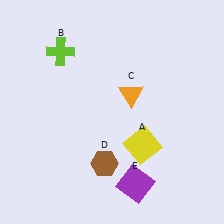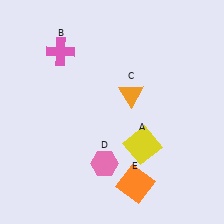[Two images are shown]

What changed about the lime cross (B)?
In Image 1, B is lime. In Image 2, it changed to pink.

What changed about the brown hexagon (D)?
In Image 1, D is brown. In Image 2, it changed to pink.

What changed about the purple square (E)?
In Image 1, E is purple. In Image 2, it changed to orange.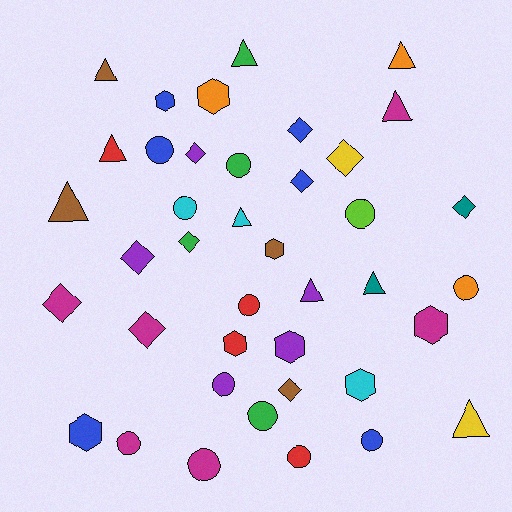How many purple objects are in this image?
There are 5 purple objects.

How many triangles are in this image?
There are 10 triangles.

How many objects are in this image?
There are 40 objects.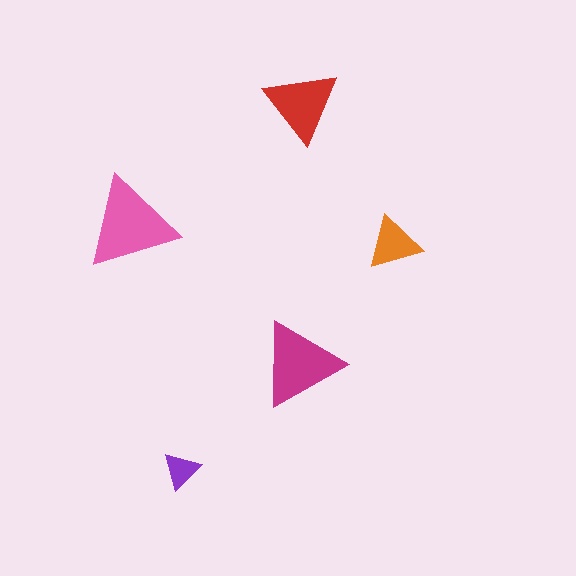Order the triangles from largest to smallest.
the pink one, the magenta one, the red one, the orange one, the purple one.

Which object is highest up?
The red triangle is topmost.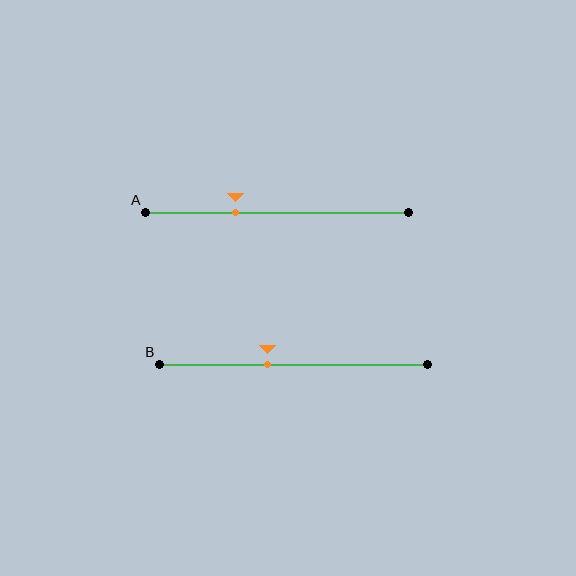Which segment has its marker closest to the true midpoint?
Segment B has its marker closest to the true midpoint.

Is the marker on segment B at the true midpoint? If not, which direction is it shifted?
No, the marker on segment B is shifted to the left by about 10% of the segment length.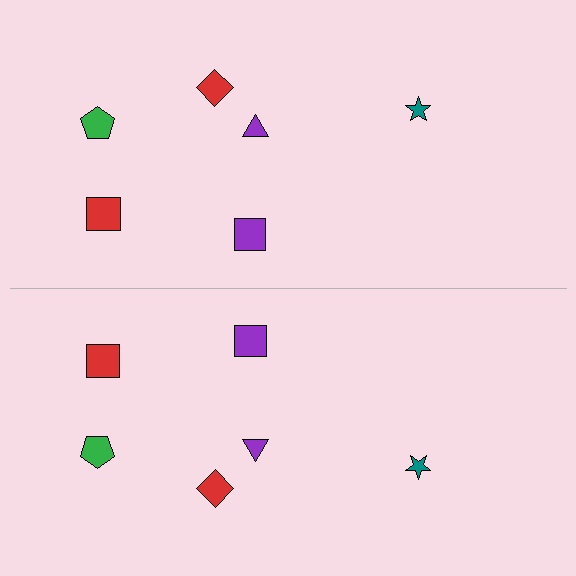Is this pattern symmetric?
Yes, this pattern has bilateral (reflection) symmetry.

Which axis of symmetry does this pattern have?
The pattern has a horizontal axis of symmetry running through the center of the image.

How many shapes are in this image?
There are 12 shapes in this image.